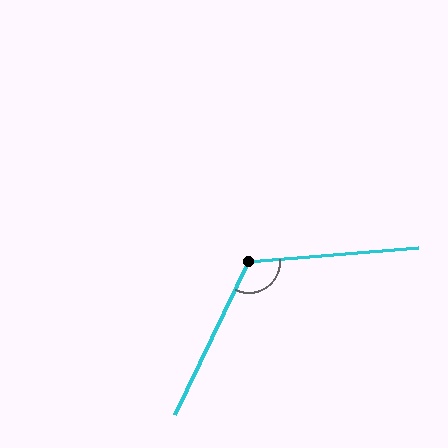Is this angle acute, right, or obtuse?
It is obtuse.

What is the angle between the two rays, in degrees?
Approximately 121 degrees.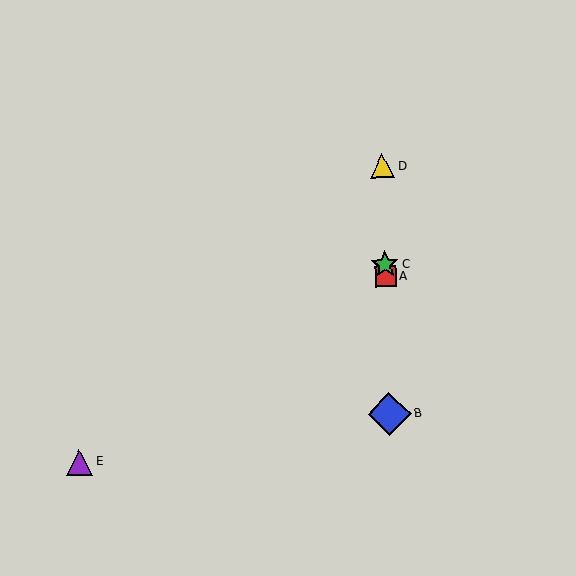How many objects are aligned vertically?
4 objects (A, B, C, D) are aligned vertically.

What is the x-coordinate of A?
Object A is at x≈385.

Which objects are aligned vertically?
Objects A, B, C, D are aligned vertically.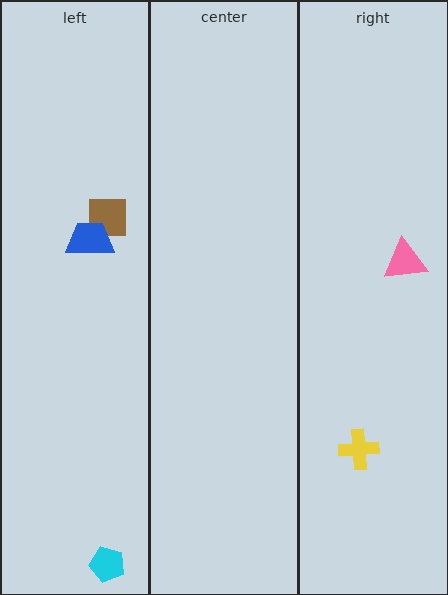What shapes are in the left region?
The brown square, the cyan pentagon, the blue trapezoid.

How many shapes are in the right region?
2.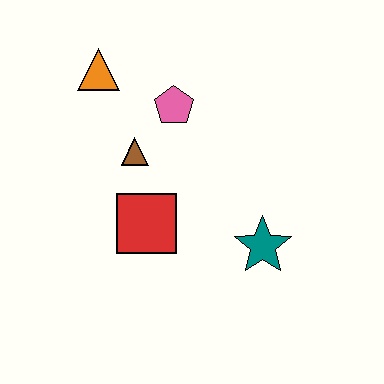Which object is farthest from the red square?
The orange triangle is farthest from the red square.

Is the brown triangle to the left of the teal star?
Yes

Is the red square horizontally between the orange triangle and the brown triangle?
No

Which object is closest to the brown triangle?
The pink pentagon is closest to the brown triangle.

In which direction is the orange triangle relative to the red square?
The orange triangle is above the red square.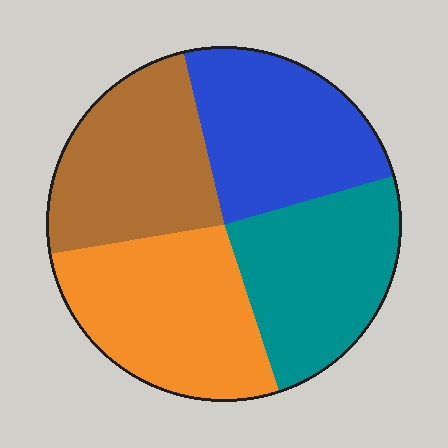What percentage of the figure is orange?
Orange takes up about one quarter (1/4) of the figure.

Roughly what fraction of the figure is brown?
Brown covers 24% of the figure.